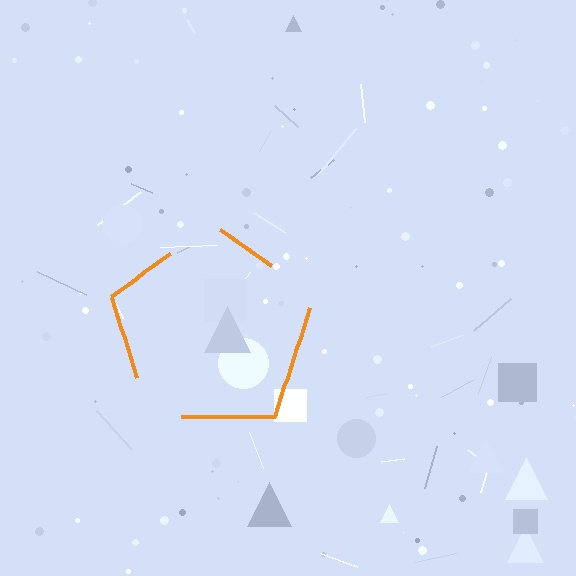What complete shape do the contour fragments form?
The contour fragments form a pentagon.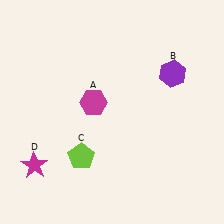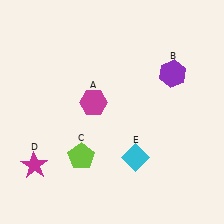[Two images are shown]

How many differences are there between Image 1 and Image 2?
There is 1 difference between the two images.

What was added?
A cyan diamond (E) was added in Image 2.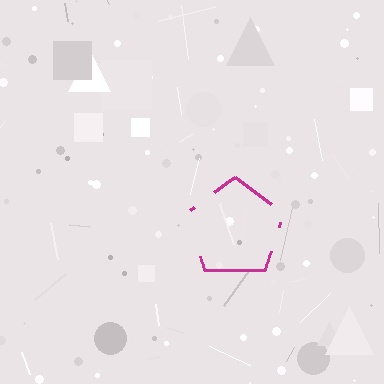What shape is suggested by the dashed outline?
The dashed outline suggests a pentagon.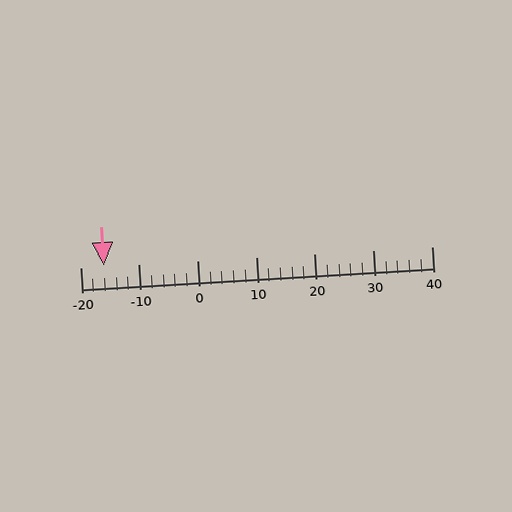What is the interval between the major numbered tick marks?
The major tick marks are spaced 10 units apart.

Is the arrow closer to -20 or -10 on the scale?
The arrow is closer to -20.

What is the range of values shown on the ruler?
The ruler shows values from -20 to 40.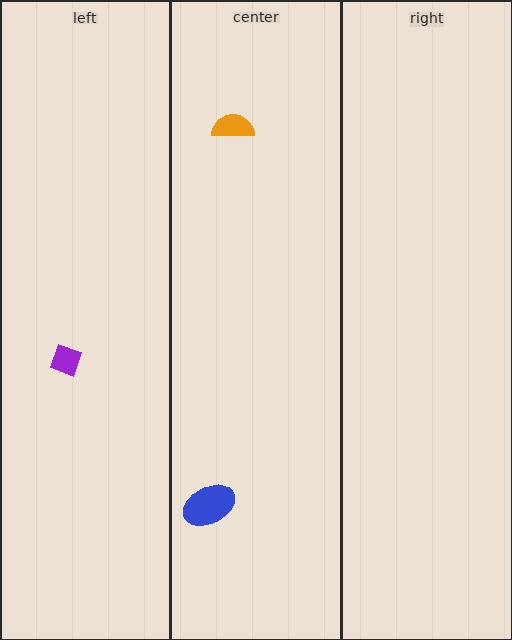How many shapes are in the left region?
1.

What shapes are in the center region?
The blue ellipse, the orange semicircle.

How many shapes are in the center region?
2.